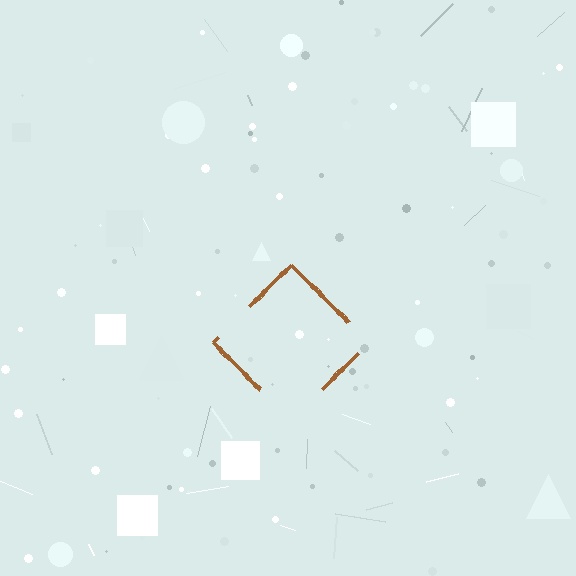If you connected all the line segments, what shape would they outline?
They would outline a diamond.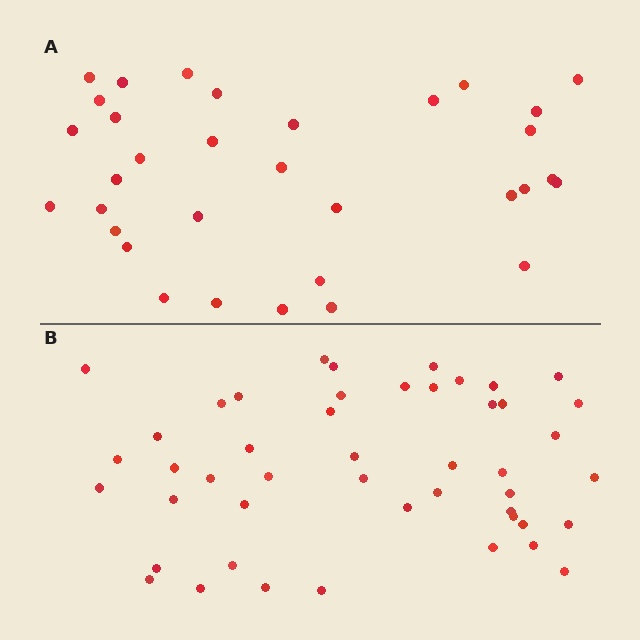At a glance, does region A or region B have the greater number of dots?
Region B (the bottom region) has more dots.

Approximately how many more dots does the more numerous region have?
Region B has approximately 15 more dots than region A.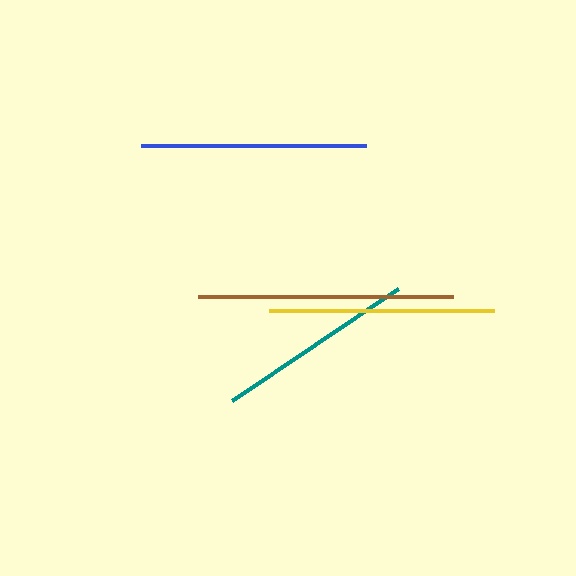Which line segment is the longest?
The brown line is the longest at approximately 255 pixels.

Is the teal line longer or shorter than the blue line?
The blue line is longer than the teal line.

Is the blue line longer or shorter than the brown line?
The brown line is longer than the blue line.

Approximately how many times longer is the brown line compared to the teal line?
The brown line is approximately 1.3 times the length of the teal line.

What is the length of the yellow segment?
The yellow segment is approximately 225 pixels long.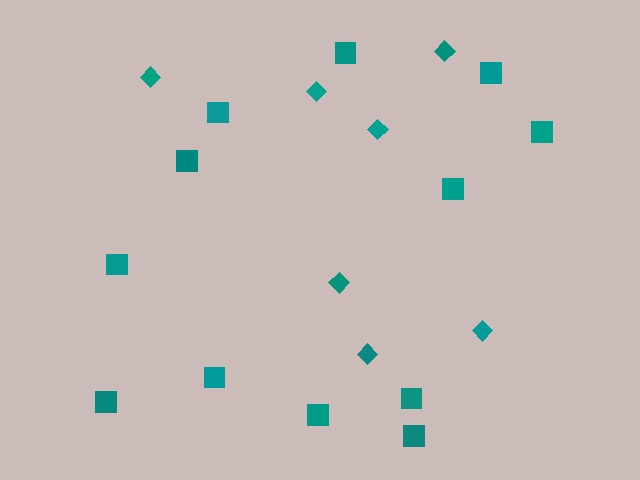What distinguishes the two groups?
There are 2 groups: one group of squares (12) and one group of diamonds (7).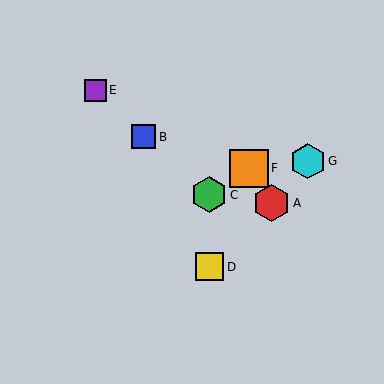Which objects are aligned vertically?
Objects C, D are aligned vertically.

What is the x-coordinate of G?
Object G is at x≈308.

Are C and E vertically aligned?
No, C is at x≈209 and E is at x≈95.